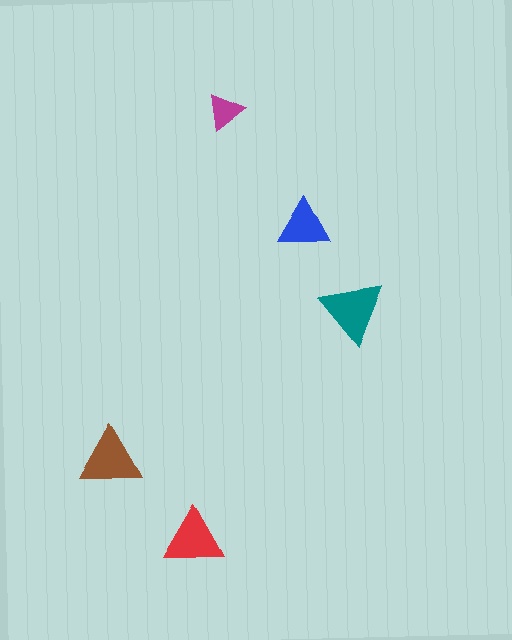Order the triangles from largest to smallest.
the teal one, the brown one, the red one, the blue one, the magenta one.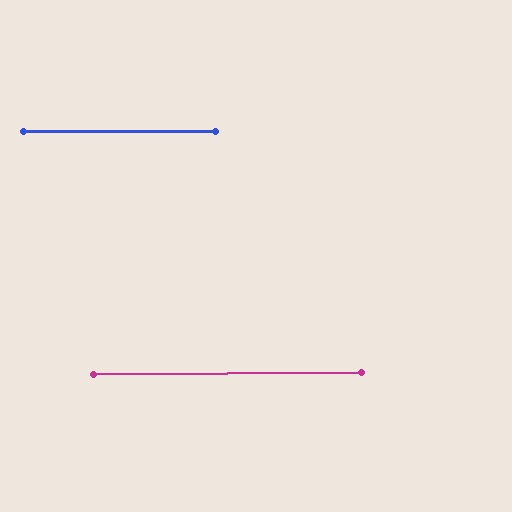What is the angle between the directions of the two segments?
Approximately 1 degree.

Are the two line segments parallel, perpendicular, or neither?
Parallel — their directions differ by only 0.7°.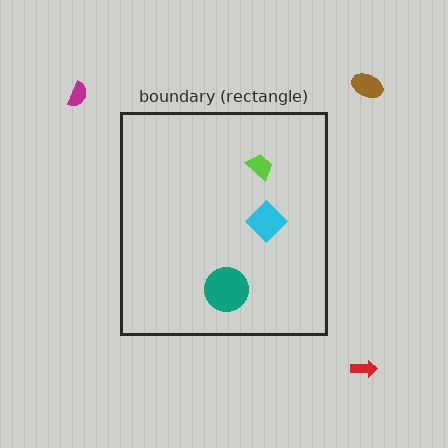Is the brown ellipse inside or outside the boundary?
Outside.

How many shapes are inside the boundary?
3 inside, 3 outside.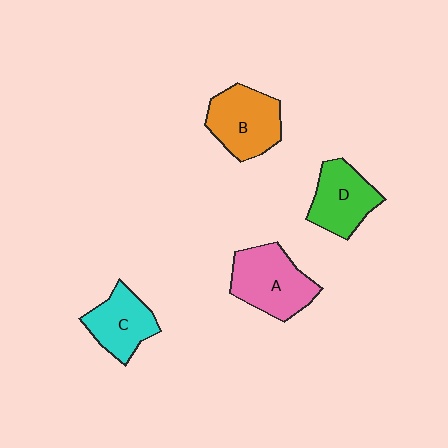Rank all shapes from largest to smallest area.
From largest to smallest: A (pink), B (orange), D (green), C (cyan).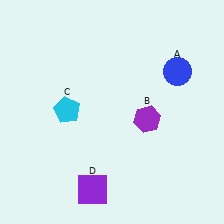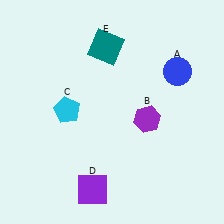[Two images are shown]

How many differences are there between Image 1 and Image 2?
There is 1 difference between the two images.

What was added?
A teal square (E) was added in Image 2.